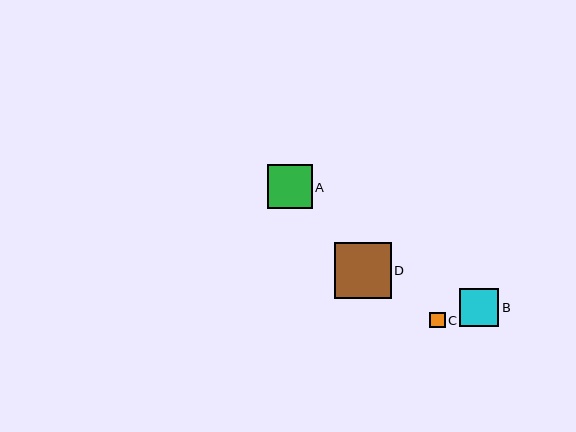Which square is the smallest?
Square C is the smallest with a size of approximately 16 pixels.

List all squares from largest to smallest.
From largest to smallest: D, A, B, C.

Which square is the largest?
Square D is the largest with a size of approximately 57 pixels.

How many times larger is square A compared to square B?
Square A is approximately 1.2 times the size of square B.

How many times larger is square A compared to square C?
Square A is approximately 2.9 times the size of square C.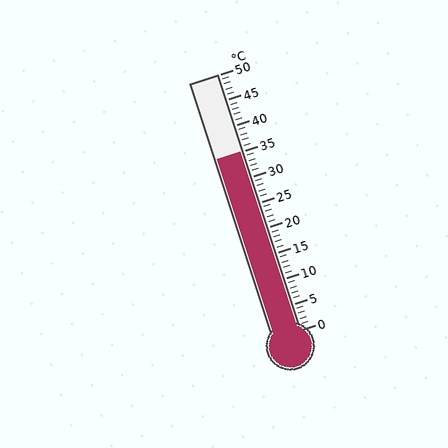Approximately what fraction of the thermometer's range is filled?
The thermometer is filled to approximately 70% of its range.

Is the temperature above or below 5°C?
The temperature is above 5°C.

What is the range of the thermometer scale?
The thermometer scale ranges from 0°C to 50°C.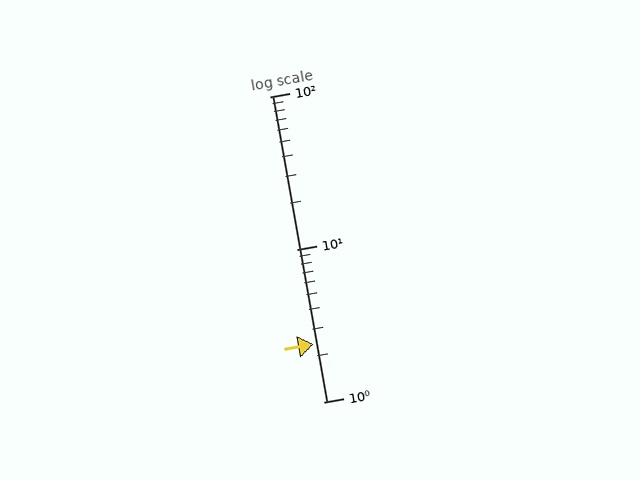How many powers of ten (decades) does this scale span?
The scale spans 2 decades, from 1 to 100.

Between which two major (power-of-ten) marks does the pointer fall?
The pointer is between 1 and 10.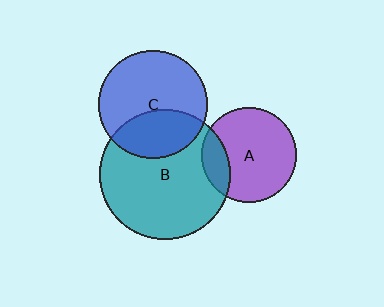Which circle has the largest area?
Circle B (teal).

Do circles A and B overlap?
Yes.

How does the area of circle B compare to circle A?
Approximately 1.9 times.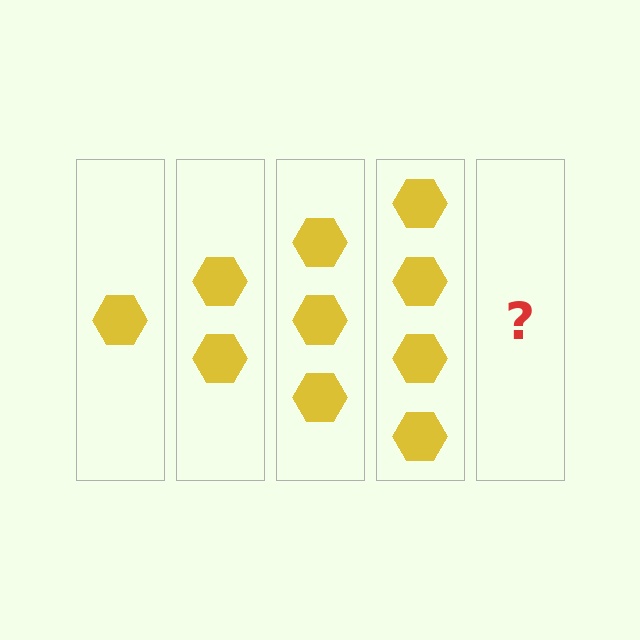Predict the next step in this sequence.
The next step is 5 hexagons.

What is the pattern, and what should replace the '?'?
The pattern is that each step adds one more hexagon. The '?' should be 5 hexagons.